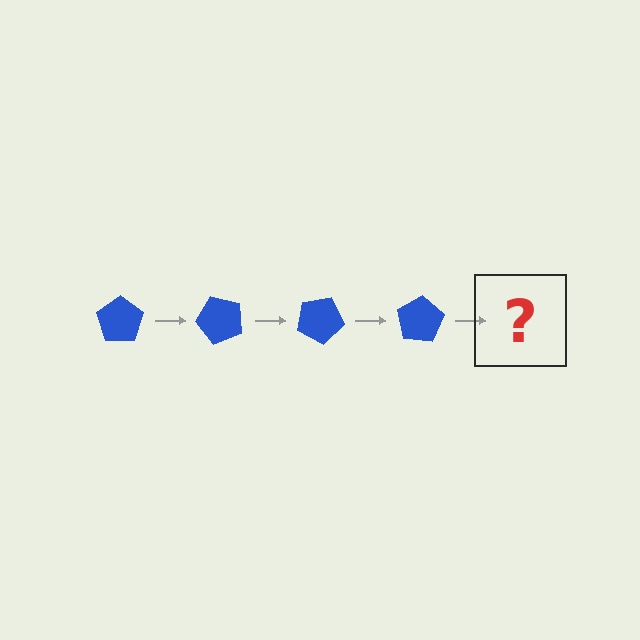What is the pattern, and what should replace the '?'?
The pattern is that the pentagon rotates 50 degrees each step. The '?' should be a blue pentagon rotated 200 degrees.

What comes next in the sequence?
The next element should be a blue pentagon rotated 200 degrees.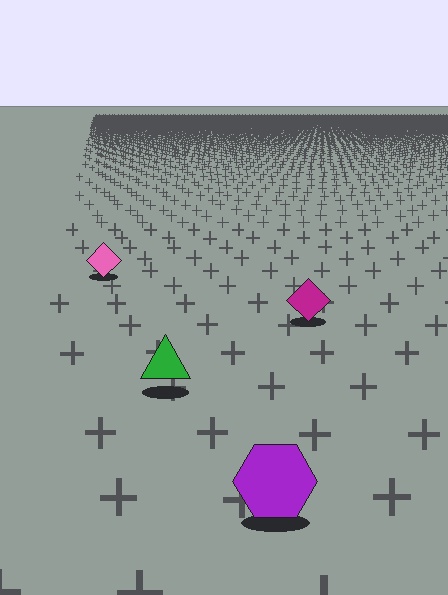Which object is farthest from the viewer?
The pink diamond is farthest from the viewer. It appears smaller and the ground texture around it is denser.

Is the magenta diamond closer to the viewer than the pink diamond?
Yes. The magenta diamond is closer — you can tell from the texture gradient: the ground texture is coarser near it.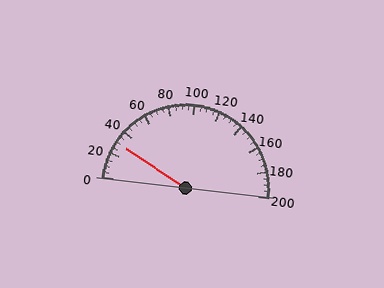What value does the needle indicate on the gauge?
The needle indicates approximately 30.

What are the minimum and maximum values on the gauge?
The gauge ranges from 0 to 200.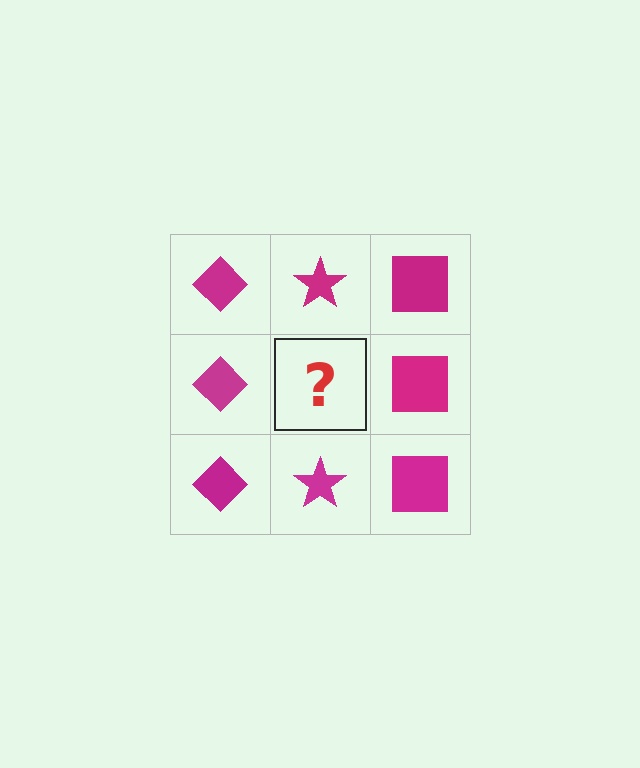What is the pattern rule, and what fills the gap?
The rule is that each column has a consistent shape. The gap should be filled with a magenta star.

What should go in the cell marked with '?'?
The missing cell should contain a magenta star.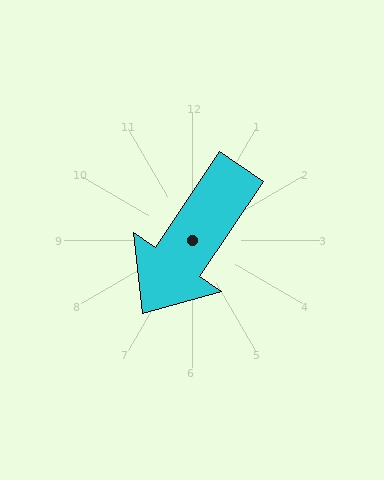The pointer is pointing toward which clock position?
Roughly 7 o'clock.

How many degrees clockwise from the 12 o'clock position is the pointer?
Approximately 214 degrees.